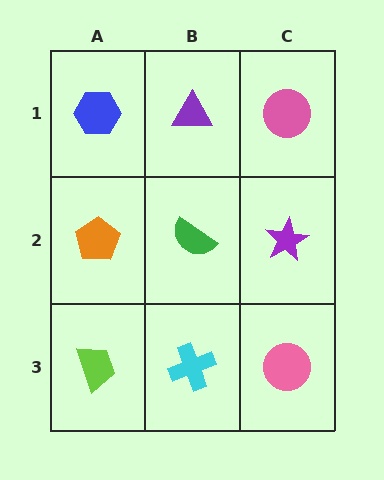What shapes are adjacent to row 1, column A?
An orange pentagon (row 2, column A), a purple triangle (row 1, column B).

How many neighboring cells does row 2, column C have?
3.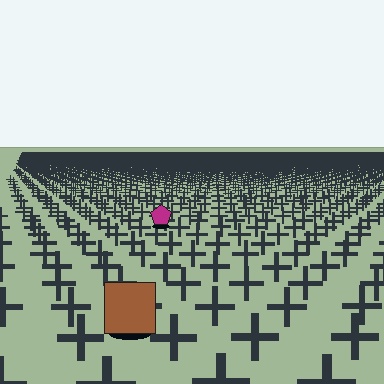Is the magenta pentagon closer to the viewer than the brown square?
No. The brown square is closer — you can tell from the texture gradient: the ground texture is coarser near it.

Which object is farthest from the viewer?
The magenta pentagon is farthest from the viewer. It appears smaller and the ground texture around it is denser.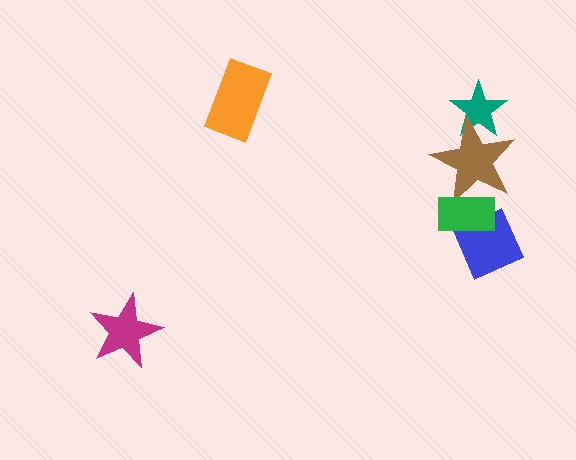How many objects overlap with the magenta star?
0 objects overlap with the magenta star.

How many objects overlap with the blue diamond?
1 object overlaps with the blue diamond.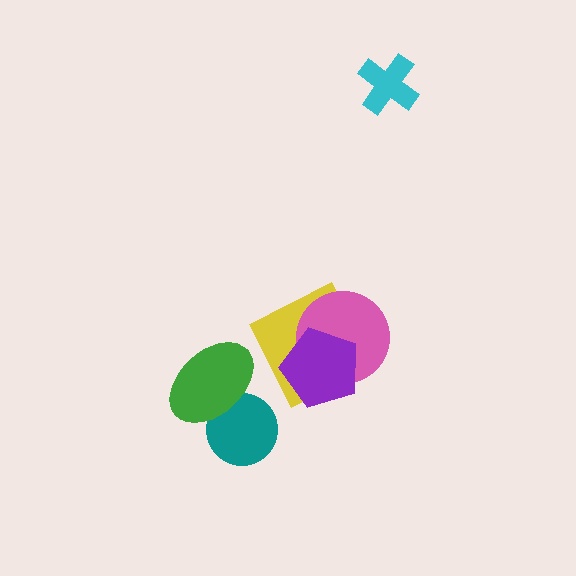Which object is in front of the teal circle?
The green ellipse is in front of the teal circle.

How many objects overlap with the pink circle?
2 objects overlap with the pink circle.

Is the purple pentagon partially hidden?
No, no other shape covers it.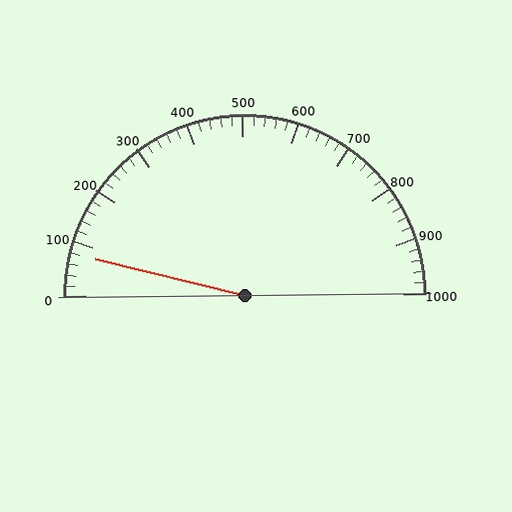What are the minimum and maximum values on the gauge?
The gauge ranges from 0 to 1000.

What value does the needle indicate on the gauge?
The needle indicates approximately 80.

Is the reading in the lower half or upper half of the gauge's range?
The reading is in the lower half of the range (0 to 1000).